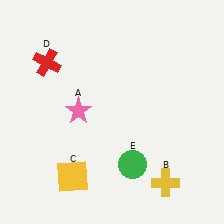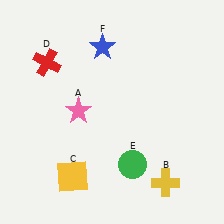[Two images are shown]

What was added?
A blue star (F) was added in Image 2.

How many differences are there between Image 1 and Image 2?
There is 1 difference between the two images.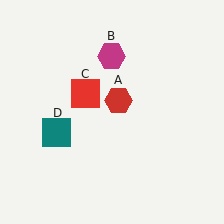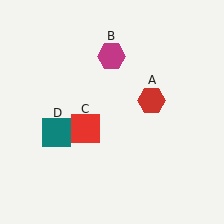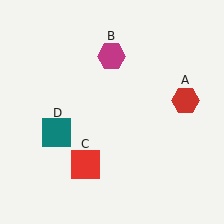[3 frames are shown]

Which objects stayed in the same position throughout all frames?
Magenta hexagon (object B) and teal square (object D) remained stationary.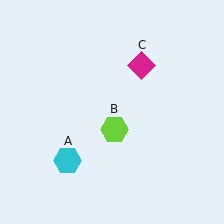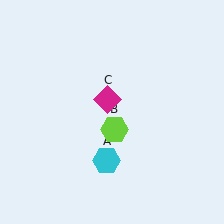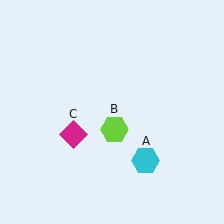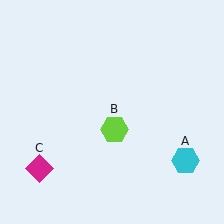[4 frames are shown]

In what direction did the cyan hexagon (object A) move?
The cyan hexagon (object A) moved right.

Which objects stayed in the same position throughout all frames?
Lime hexagon (object B) remained stationary.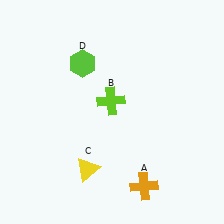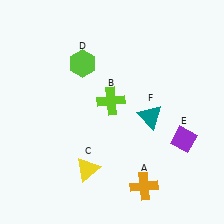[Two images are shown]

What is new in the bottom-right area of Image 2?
A purple diamond (E) was added in the bottom-right area of Image 2.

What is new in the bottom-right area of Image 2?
A teal triangle (F) was added in the bottom-right area of Image 2.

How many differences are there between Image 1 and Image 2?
There are 2 differences between the two images.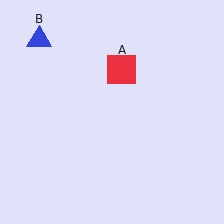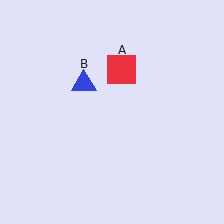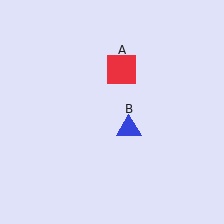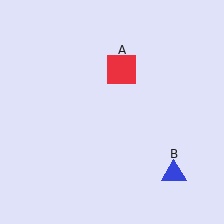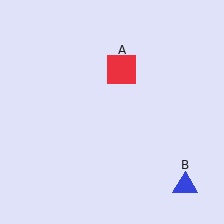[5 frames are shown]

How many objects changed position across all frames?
1 object changed position: blue triangle (object B).